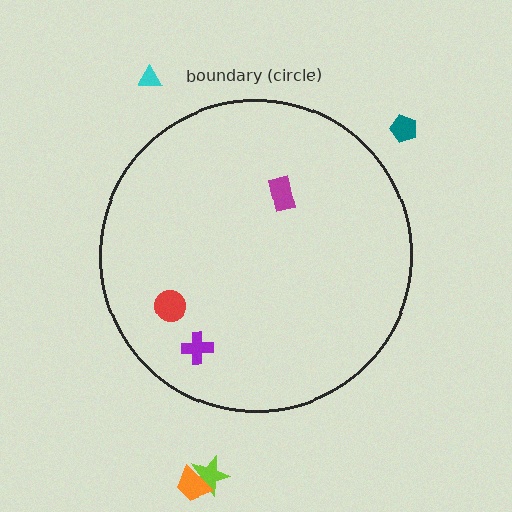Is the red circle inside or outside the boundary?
Inside.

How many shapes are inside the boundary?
3 inside, 4 outside.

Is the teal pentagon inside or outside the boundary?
Outside.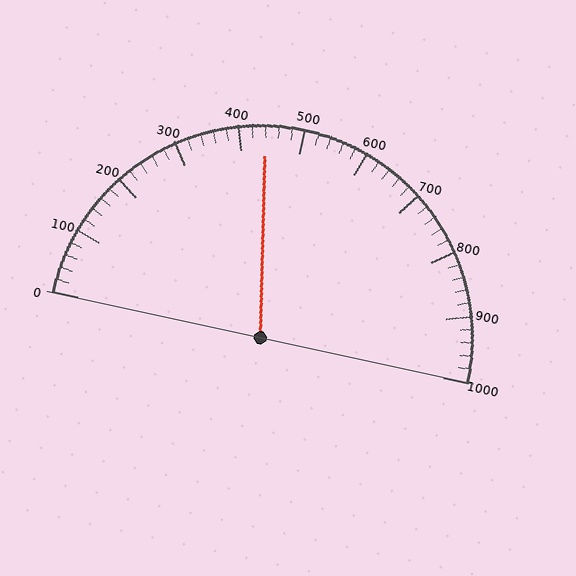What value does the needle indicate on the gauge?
The needle indicates approximately 440.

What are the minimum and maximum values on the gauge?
The gauge ranges from 0 to 1000.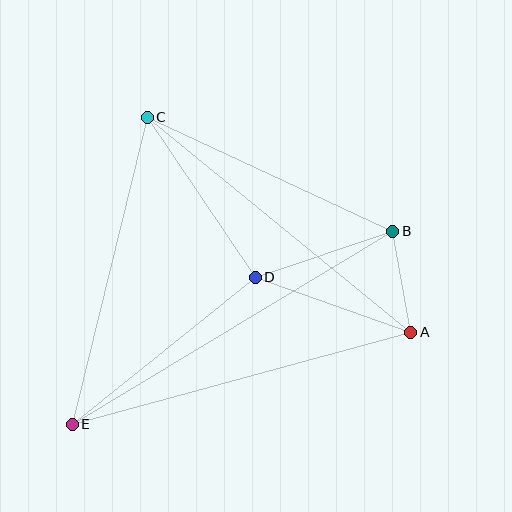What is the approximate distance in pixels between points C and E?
The distance between C and E is approximately 316 pixels.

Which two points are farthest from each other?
Points B and E are farthest from each other.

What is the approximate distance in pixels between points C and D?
The distance between C and D is approximately 193 pixels.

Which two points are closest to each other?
Points A and B are closest to each other.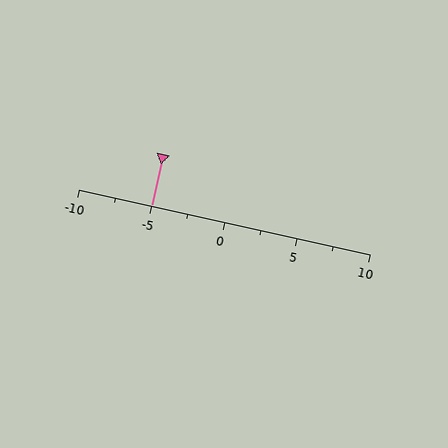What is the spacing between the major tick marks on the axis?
The major ticks are spaced 5 apart.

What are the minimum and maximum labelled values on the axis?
The axis runs from -10 to 10.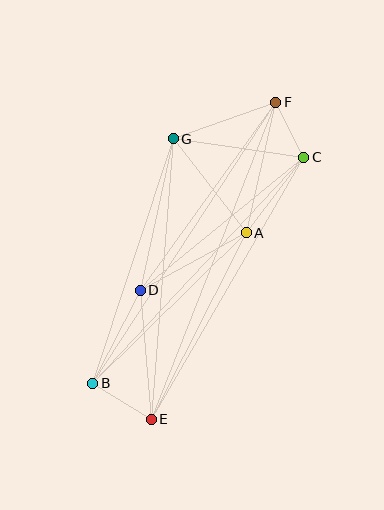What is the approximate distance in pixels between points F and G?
The distance between F and G is approximately 108 pixels.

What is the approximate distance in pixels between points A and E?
The distance between A and E is approximately 210 pixels.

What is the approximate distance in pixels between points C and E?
The distance between C and E is approximately 304 pixels.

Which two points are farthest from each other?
Points E and F are farthest from each other.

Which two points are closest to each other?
Points C and F are closest to each other.